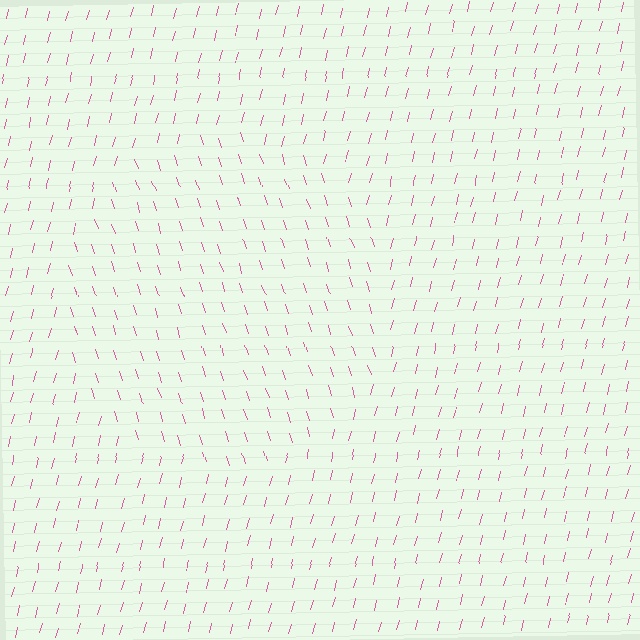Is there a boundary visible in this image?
Yes, there is a texture boundary formed by a change in line orientation.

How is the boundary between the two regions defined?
The boundary is defined purely by a change in line orientation (approximately 32 degrees difference). All lines are the same color and thickness.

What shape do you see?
I see a circle.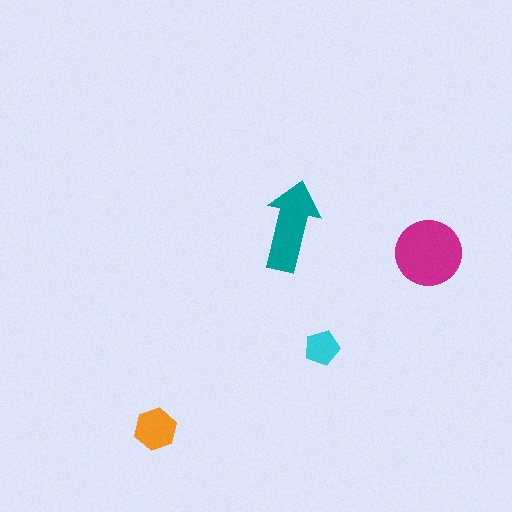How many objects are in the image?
There are 4 objects in the image.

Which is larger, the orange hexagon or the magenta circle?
The magenta circle.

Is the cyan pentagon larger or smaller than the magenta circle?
Smaller.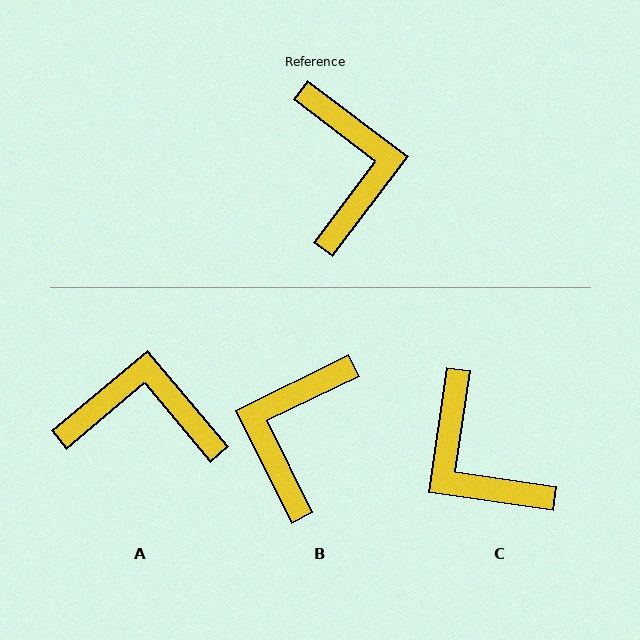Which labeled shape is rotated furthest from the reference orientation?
B, about 153 degrees away.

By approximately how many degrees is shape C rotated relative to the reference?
Approximately 151 degrees clockwise.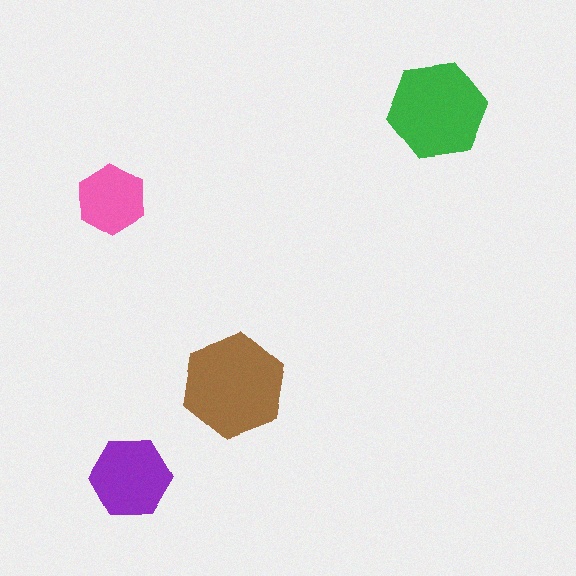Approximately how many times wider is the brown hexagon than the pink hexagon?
About 1.5 times wider.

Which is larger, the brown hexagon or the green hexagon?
The brown one.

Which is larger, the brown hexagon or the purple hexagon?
The brown one.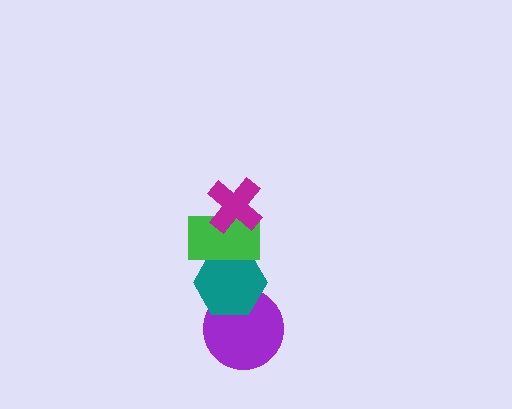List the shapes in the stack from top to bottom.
From top to bottom: the magenta cross, the green rectangle, the teal hexagon, the purple circle.